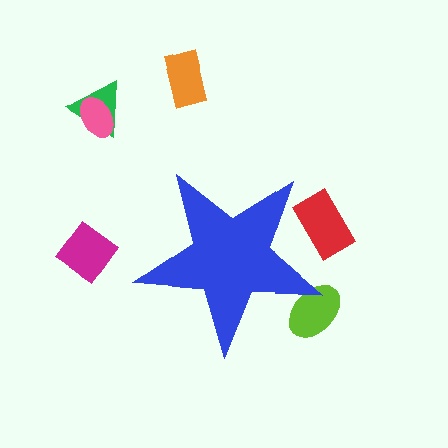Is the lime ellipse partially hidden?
Yes, the lime ellipse is partially hidden behind the blue star.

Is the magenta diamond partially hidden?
No, the magenta diamond is fully visible.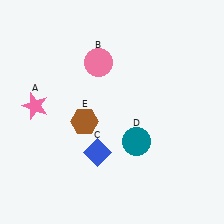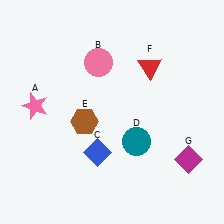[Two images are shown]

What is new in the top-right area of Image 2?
A red triangle (F) was added in the top-right area of Image 2.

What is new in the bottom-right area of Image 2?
A magenta diamond (G) was added in the bottom-right area of Image 2.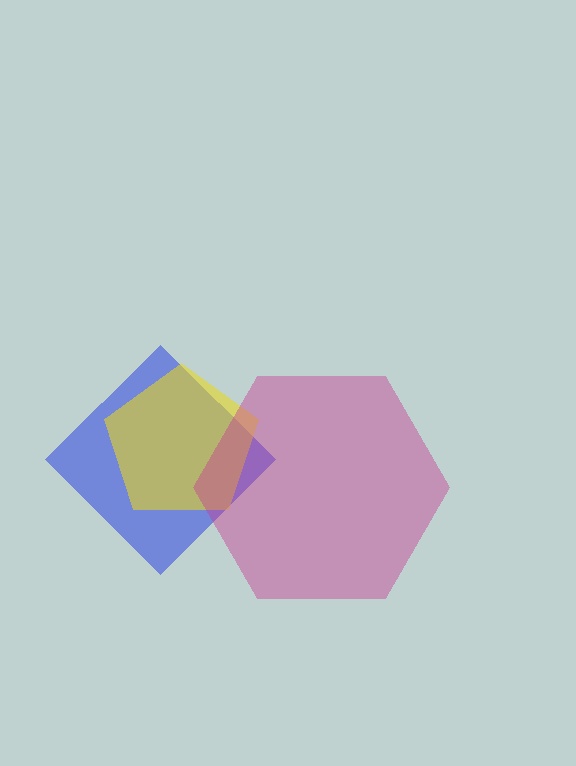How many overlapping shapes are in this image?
There are 3 overlapping shapes in the image.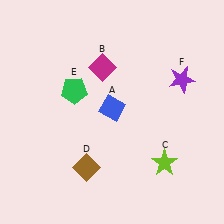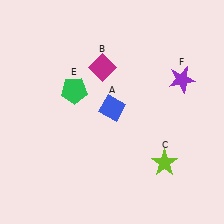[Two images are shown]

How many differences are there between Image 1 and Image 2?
There is 1 difference between the two images.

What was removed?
The brown diamond (D) was removed in Image 2.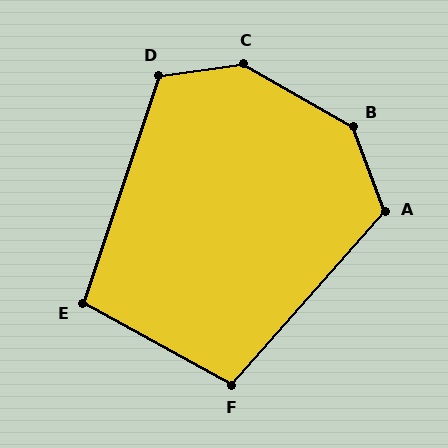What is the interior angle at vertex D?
Approximately 117 degrees (obtuse).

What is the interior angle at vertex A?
Approximately 118 degrees (obtuse).